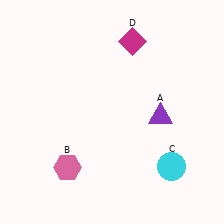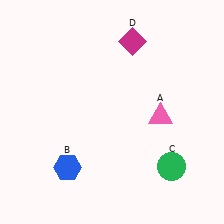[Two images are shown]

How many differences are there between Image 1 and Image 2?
There are 3 differences between the two images.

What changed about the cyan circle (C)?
In Image 1, C is cyan. In Image 2, it changed to green.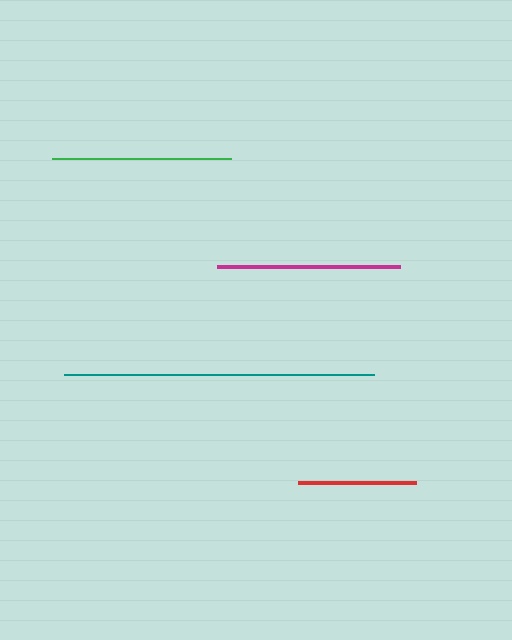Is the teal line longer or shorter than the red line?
The teal line is longer than the red line.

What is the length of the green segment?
The green segment is approximately 179 pixels long.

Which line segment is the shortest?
The red line is the shortest at approximately 118 pixels.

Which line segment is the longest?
The teal line is the longest at approximately 310 pixels.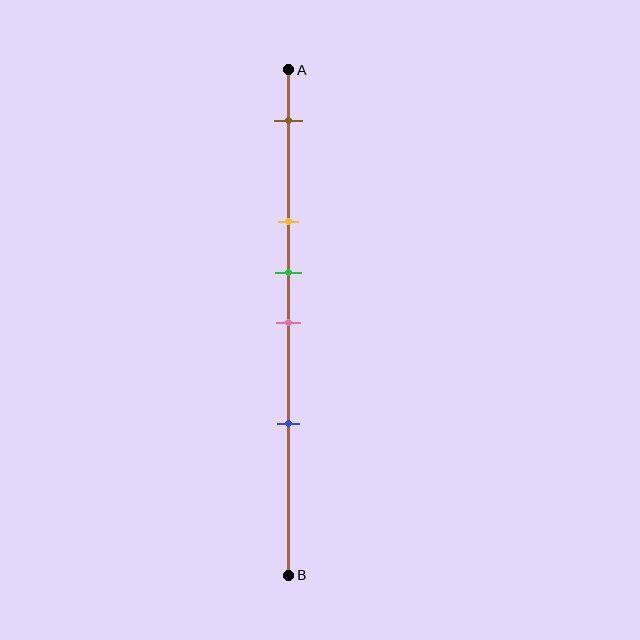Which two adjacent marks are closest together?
The green and pink marks are the closest adjacent pair.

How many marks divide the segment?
There are 5 marks dividing the segment.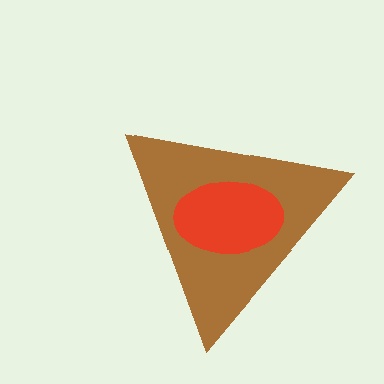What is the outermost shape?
The brown triangle.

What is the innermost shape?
The red ellipse.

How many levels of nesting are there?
2.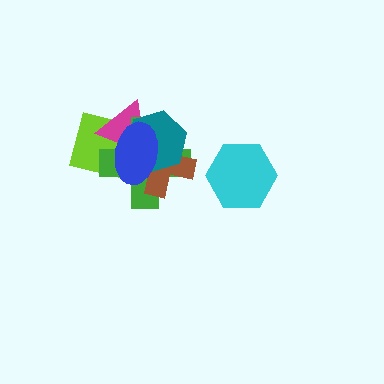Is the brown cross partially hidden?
Yes, it is partially covered by another shape.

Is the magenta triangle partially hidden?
Yes, it is partially covered by another shape.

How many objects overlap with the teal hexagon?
5 objects overlap with the teal hexagon.